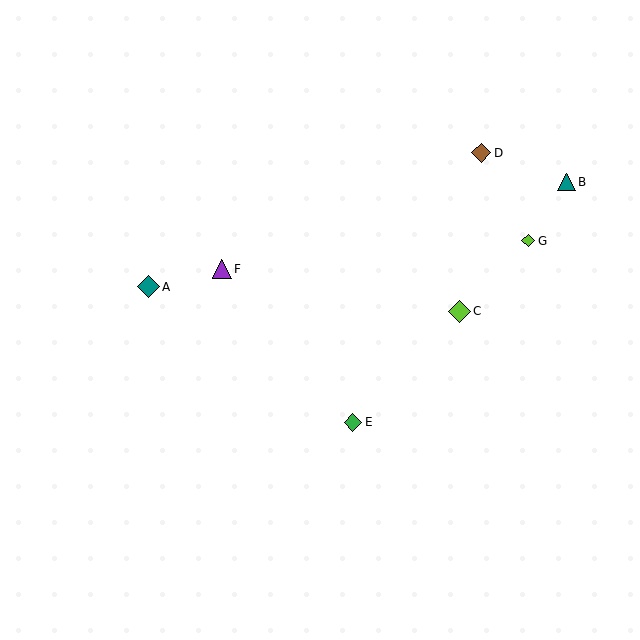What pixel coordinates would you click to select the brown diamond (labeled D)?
Click at (481, 153) to select the brown diamond D.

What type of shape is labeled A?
Shape A is a teal diamond.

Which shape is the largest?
The teal diamond (labeled A) is the largest.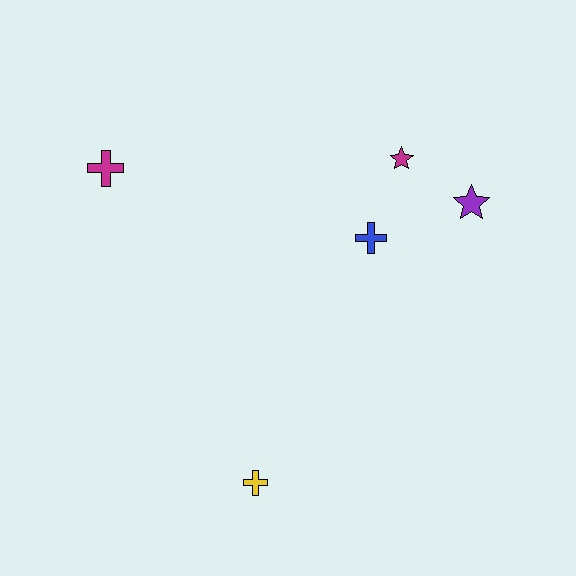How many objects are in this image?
There are 5 objects.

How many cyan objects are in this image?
There are no cyan objects.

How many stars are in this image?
There are 2 stars.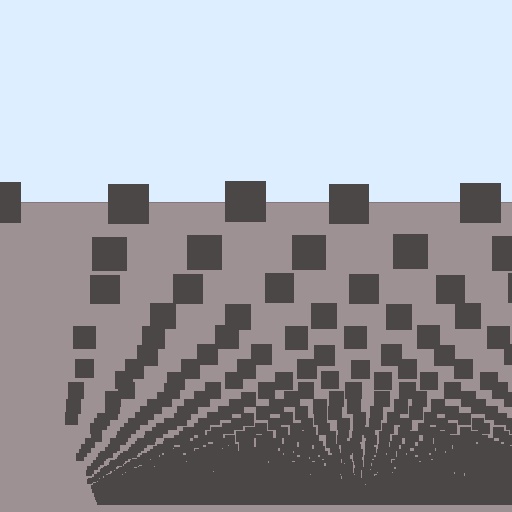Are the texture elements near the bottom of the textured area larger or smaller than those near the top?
Smaller. The gradient is inverted — elements near the bottom are smaller and denser.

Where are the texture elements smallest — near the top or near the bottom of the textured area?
Near the bottom.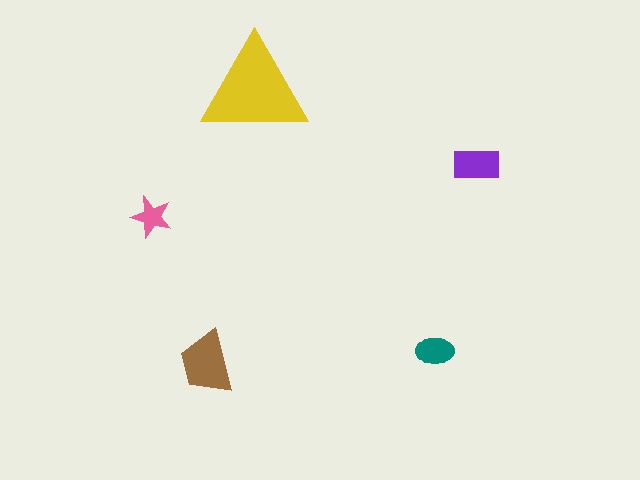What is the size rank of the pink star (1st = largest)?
5th.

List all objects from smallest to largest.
The pink star, the teal ellipse, the purple rectangle, the brown trapezoid, the yellow triangle.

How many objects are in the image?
There are 5 objects in the image.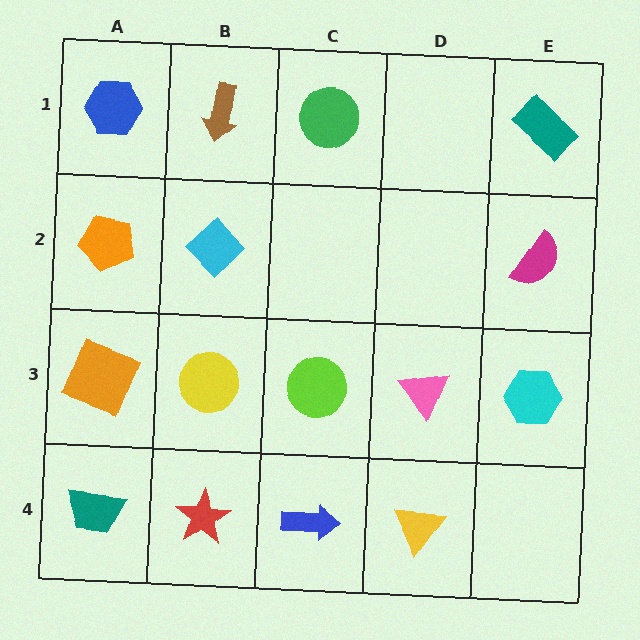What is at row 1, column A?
A blue hexagon.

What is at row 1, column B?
A brown arrow.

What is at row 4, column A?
A teal trapezoid.